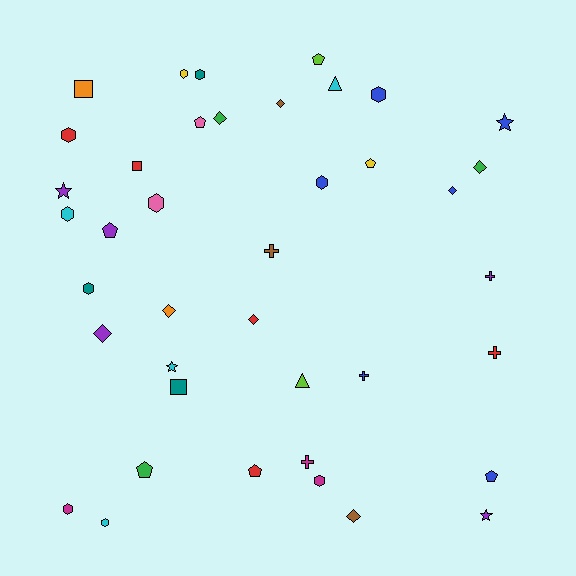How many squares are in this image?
There are 3 squares.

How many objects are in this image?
There are 40 objects.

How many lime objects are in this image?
There are 2 lime objects.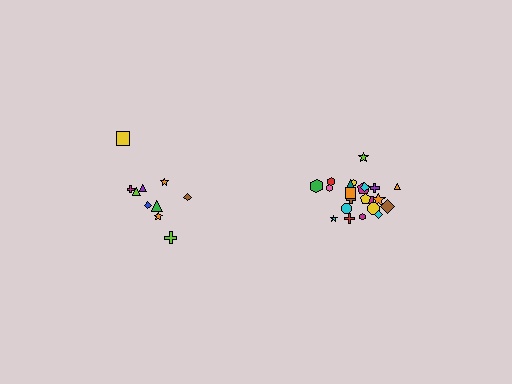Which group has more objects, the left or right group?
The right group.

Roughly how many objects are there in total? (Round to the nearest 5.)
Roughly 30 objects in total.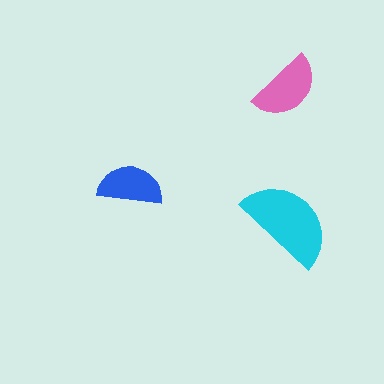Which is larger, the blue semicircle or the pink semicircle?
The pink one.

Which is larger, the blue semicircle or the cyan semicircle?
The cyan one.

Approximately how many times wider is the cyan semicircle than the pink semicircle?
About 1.5 times wider.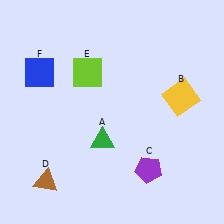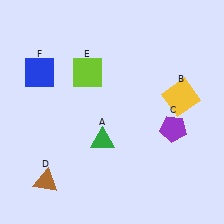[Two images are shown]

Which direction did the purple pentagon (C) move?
The purple pentagon (C) moved up.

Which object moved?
The purple pentagon (C) moved up.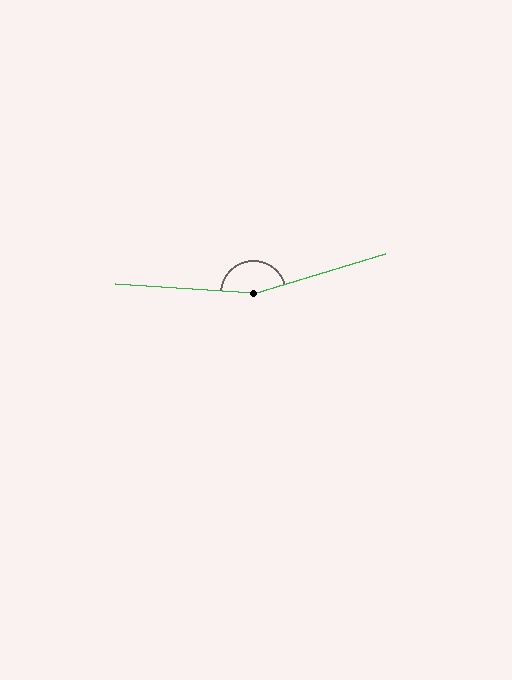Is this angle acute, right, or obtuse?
It is obtuse.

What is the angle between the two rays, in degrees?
Approximately 160 degrees.